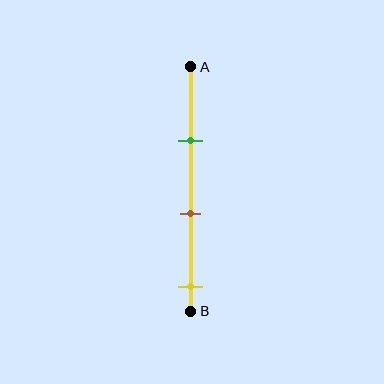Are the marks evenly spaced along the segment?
Yes, the marks are approximately evenly spaced.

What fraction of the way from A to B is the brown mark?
The brown mark is approximately 60% (0.6) of the way from A to B.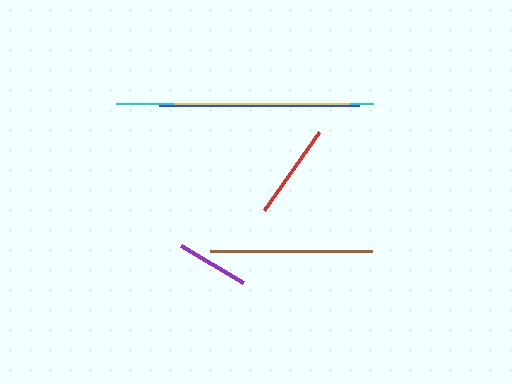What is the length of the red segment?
The red segment is approximately 95 pixels long.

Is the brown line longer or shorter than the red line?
The brown line is longer than the red line.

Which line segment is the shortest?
The purple line is the shortest at approximately 72 pixels.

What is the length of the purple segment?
The purple segment is approximately 72 pixels long.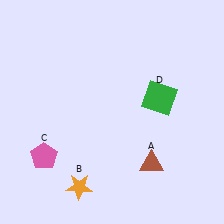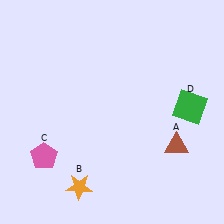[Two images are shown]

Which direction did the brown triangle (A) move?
The brown triangle (A) moved right.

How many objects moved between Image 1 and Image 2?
2 objects moved between the two images.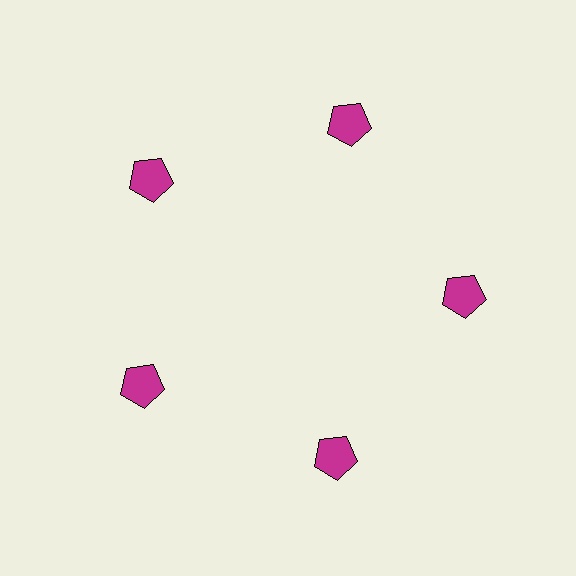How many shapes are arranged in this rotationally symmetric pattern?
There are 5 shapes, arranged in 5 groups of 1.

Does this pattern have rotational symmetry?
Yes, this pattern has 5-fold rotational symmetry. It looks the same after rotating 72 degrees around the center.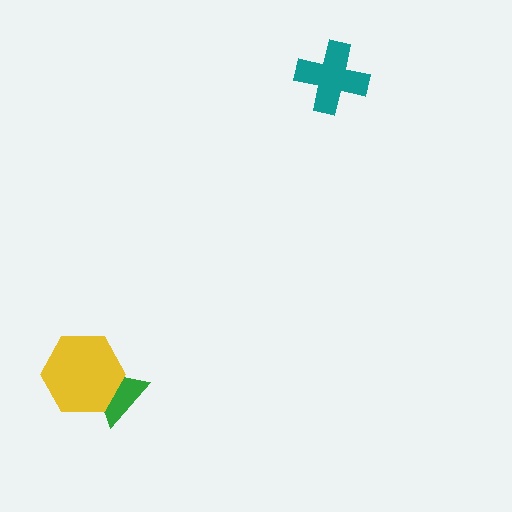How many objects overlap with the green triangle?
1 object overlaps with the green triangle.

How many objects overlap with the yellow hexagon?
1 object overlaps with the yellow hexagon.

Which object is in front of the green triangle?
The yellow hexagon is in front of the green triangle.